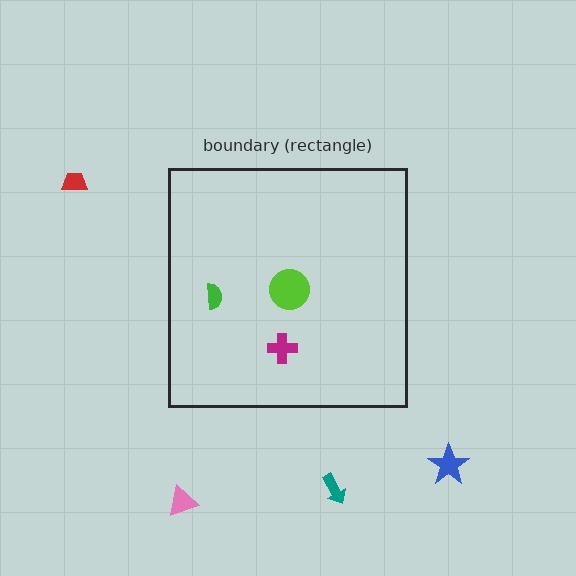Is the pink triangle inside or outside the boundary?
Outside.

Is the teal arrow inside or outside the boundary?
Outside.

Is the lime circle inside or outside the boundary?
Inside.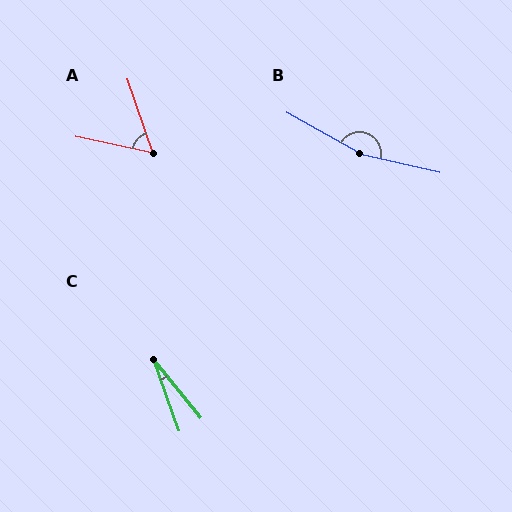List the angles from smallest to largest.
C (19°), A (60°), B (163°).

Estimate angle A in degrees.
Approximately 60 degrees.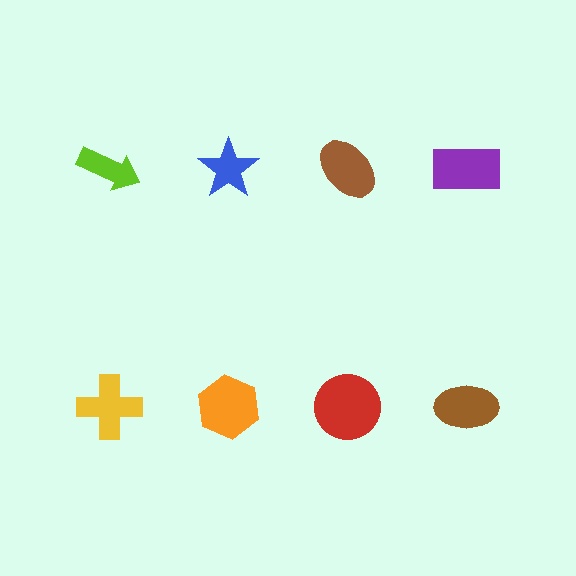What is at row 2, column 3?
A red circle.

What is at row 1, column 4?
A purple rectangle.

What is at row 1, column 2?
A blue star.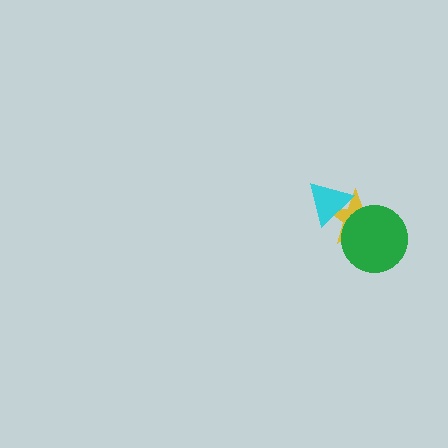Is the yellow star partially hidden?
Yes, it is partially covered by another shape.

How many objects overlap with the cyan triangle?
1 object overlaps with the cyan triangle.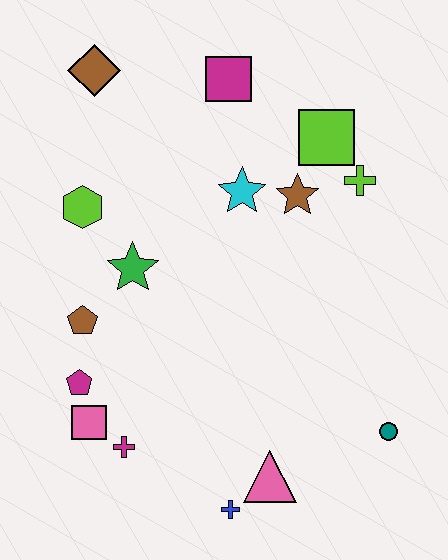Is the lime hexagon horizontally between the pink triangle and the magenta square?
No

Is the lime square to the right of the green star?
Yes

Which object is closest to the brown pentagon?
The magenta pentagon is closest to the brown pentagon.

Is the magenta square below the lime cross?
No